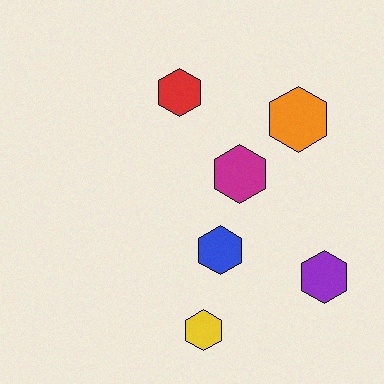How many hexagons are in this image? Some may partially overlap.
There are 6 hexagons.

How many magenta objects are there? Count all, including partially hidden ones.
There is 1 magenta object.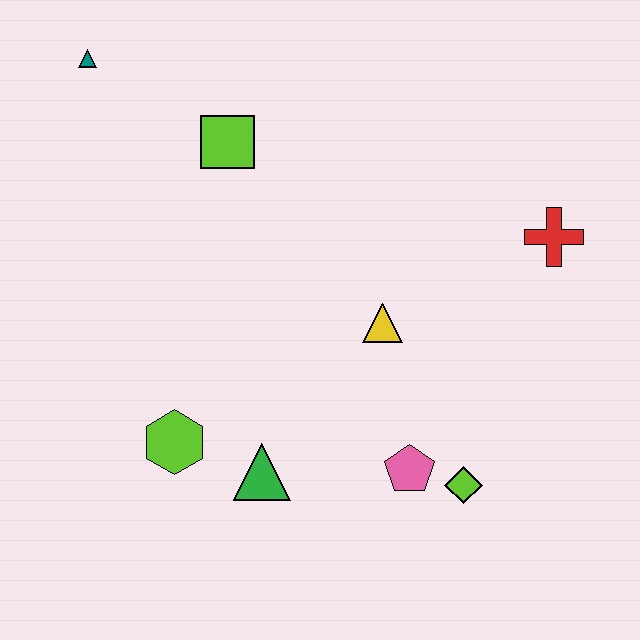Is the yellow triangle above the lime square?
No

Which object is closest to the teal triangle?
The lime square is closest to the teal triangle.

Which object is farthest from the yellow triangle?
The teal triangle is farthest from the yellow triangle.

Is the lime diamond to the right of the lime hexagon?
Yes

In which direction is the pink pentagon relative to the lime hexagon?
The pink pentagon is to the right of the lime hexagon.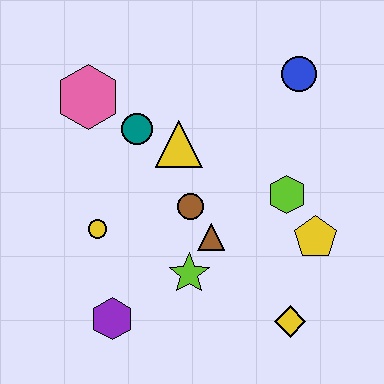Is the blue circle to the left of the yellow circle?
No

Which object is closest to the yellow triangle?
The teal circle is closest to the yellow triangle.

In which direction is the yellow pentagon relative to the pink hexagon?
The yellow pentagon is to the right of the pink hexagon.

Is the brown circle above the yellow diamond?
Yes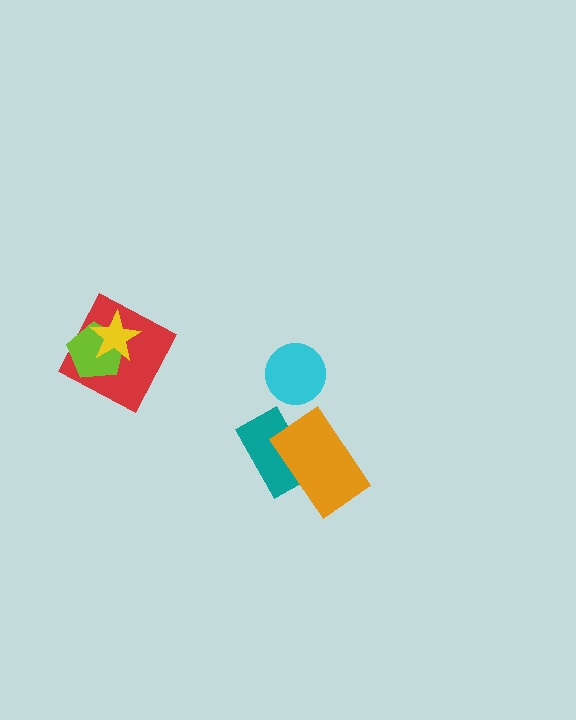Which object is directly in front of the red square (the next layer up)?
The lime pentagon is directly in front of the red square.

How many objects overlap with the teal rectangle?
1 object overlaps with the teal rectangle.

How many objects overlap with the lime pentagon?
2 objects overlap with the lime pentagon.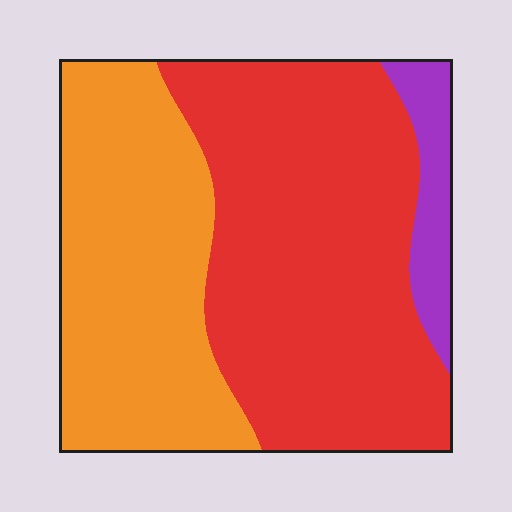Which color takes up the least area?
Purple, at roughly 10%.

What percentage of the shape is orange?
Orange covers around 40% of the shape.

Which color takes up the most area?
Red, at roughly 55%.